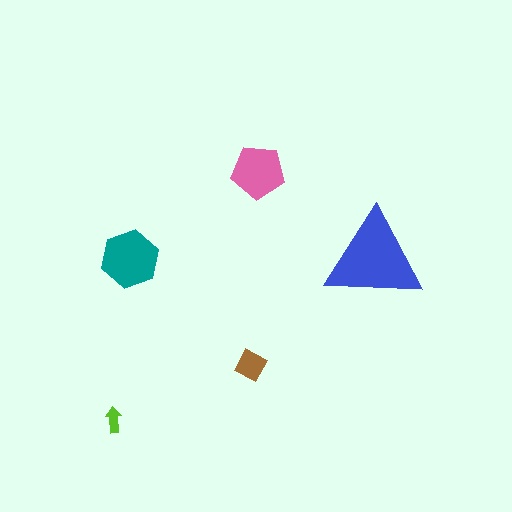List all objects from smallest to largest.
The lime arrow, the brown diamond, the pink pentagon, the teal hexagon, the blue triangle.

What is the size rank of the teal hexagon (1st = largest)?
2nd.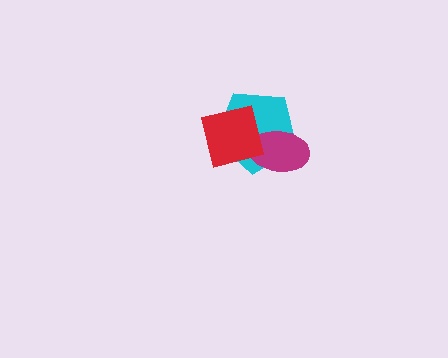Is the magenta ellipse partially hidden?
Yes, it is partially covered by another shape.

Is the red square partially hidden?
No, no other shape covers it.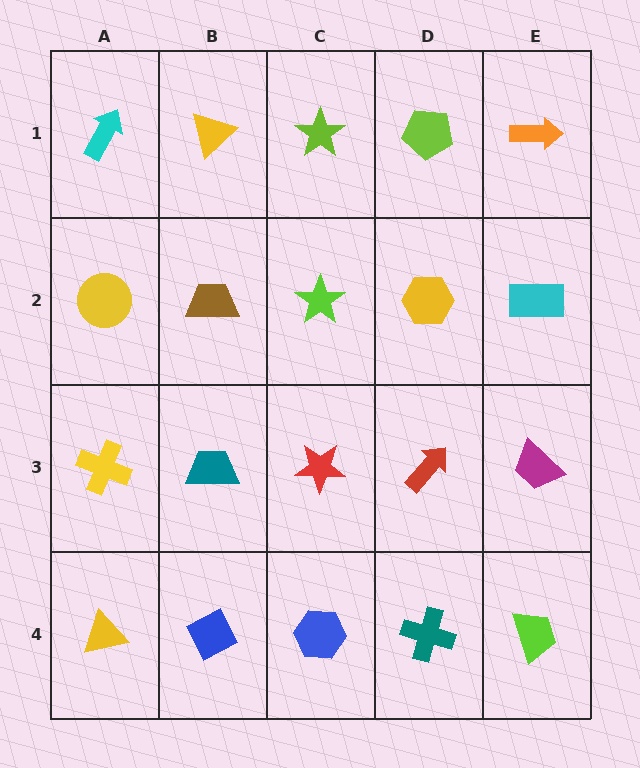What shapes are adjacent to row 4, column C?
A red star (row 3, column C), a blue diamond (row 4, column B), a teal cross (row 4, column D).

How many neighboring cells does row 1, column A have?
2.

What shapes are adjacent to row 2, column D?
A lime pentagon (row 1, column D), a red arrow (row 3, column D), a lime star (row 2, column C), a cyan rectangle (row 2, column E).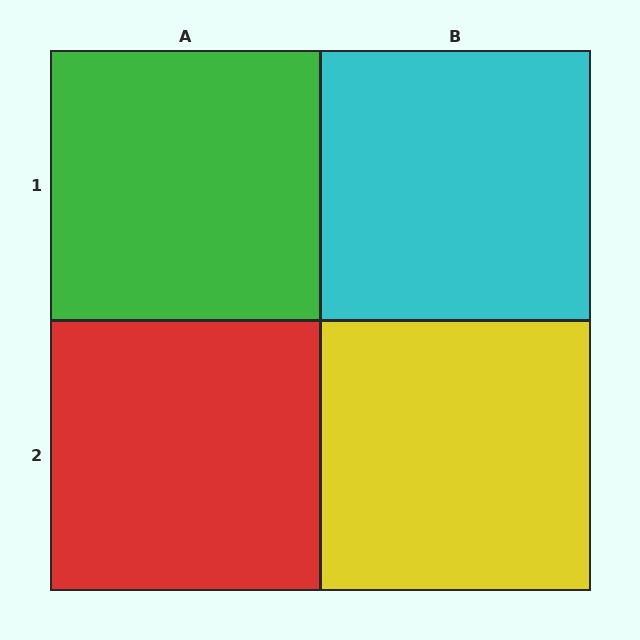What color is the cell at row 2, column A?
Red.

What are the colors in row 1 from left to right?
Green, cyan.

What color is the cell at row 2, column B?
Yellow.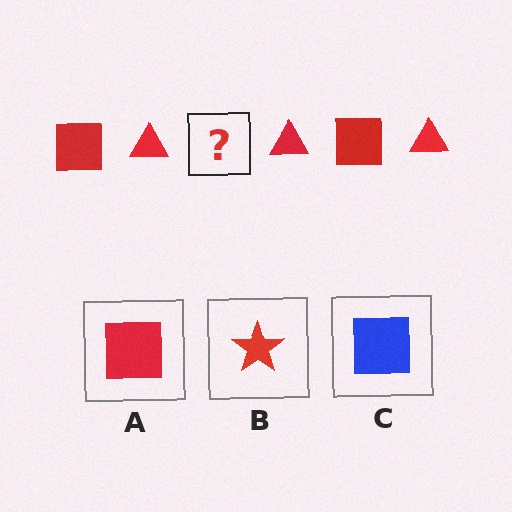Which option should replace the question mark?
Option A.